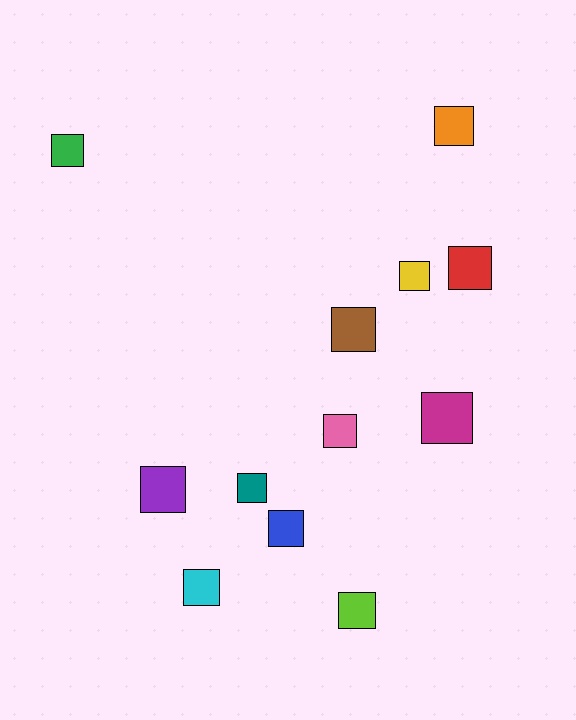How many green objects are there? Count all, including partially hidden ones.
There is 1 green object.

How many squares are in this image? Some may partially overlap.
There are 12 squares.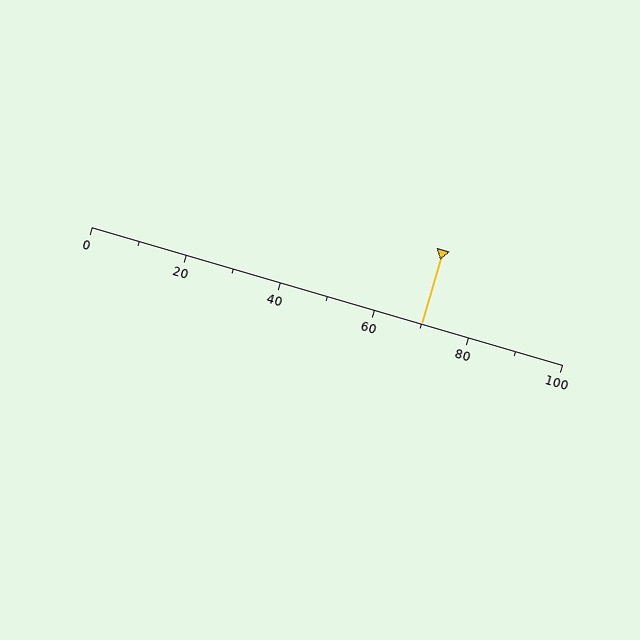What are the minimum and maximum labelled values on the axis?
The axis runs from 0 to 100.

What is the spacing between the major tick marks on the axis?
The major ticks are spaced 20 apart.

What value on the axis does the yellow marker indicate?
The marker indicates approximately 70.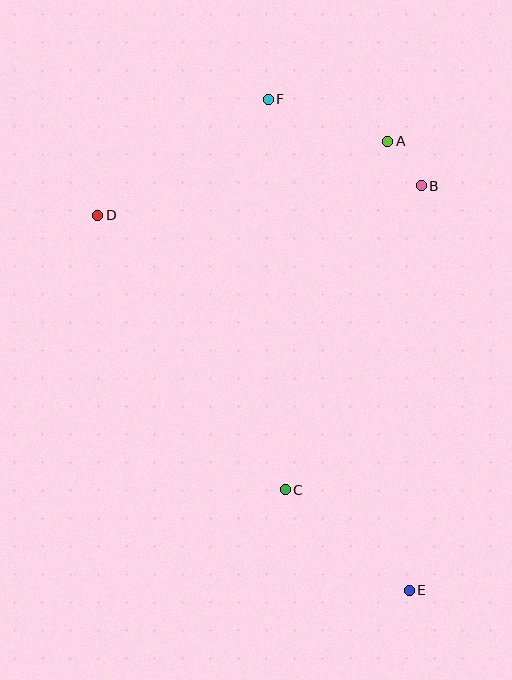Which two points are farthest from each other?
Points E and F are farthest from each other.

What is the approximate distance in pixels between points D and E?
The distance between D and E is approximately 487 pixels.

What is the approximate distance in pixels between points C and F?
The distance between C and F is approximately 391 pixels.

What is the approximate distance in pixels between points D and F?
The distance between D and F is approximately 206 pixels.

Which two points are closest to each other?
Points A and B are closest to each other.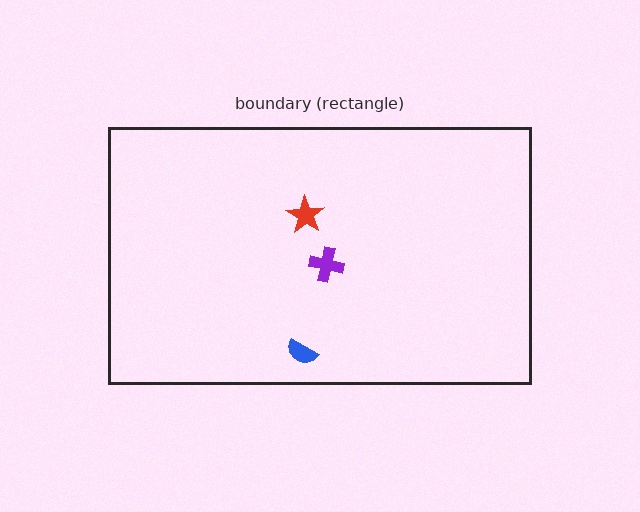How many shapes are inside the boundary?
3 inside, 0 outside.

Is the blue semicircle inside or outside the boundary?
Inside.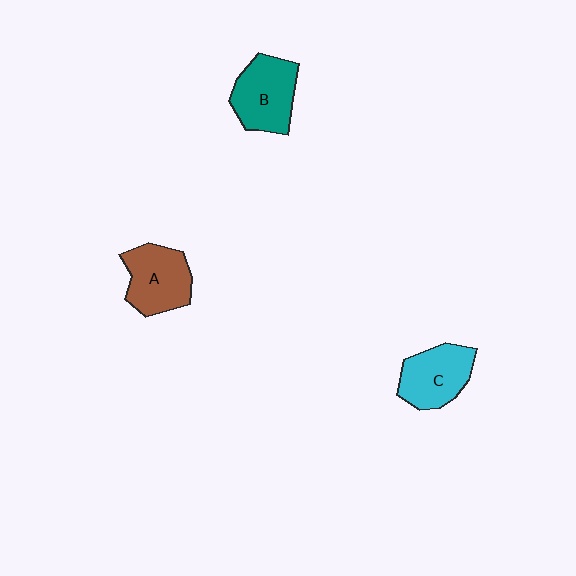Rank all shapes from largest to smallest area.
From largest to smallest: B (teal), A (brown), C (cyan).